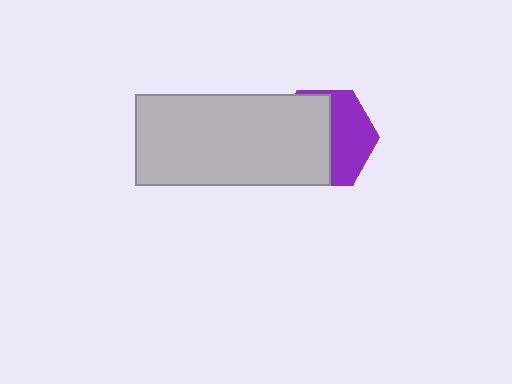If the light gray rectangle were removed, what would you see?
You would see the complete purple hexagon.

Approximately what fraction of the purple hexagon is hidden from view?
Roughly 56% of the purple hexagon is hidden behind the light gray rectangle.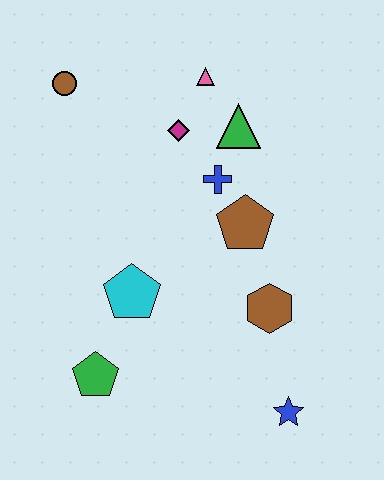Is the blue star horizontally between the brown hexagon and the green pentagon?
No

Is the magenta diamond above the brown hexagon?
Yes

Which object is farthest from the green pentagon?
The pink triangle is farthest from the green pentagon.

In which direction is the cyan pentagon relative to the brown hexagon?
The cyan pentagon is to the left of the brown hexagon.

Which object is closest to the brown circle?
The magenta diamond is closest to the brown circle.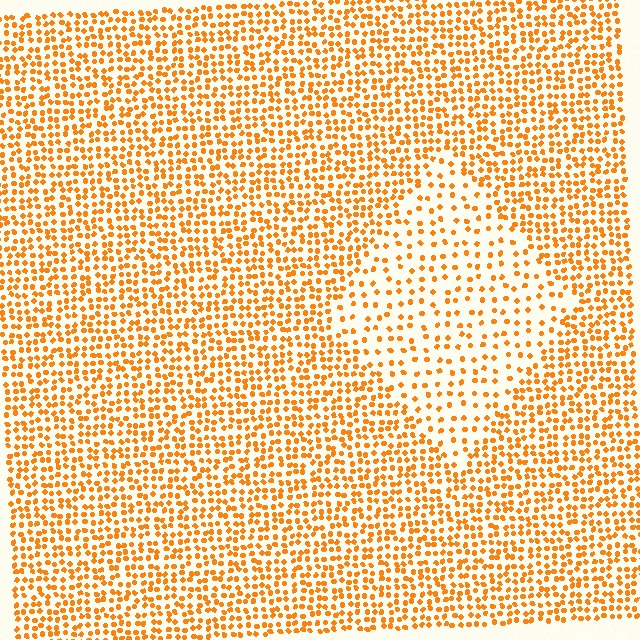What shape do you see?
I see a diamond.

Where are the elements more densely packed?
The elements are more densely packed outside the diamond boundary.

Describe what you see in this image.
The image contains small orange elements arranged at two different densities. A diamond-shaped region is visible where the elements are less densely packed than the surrounding area.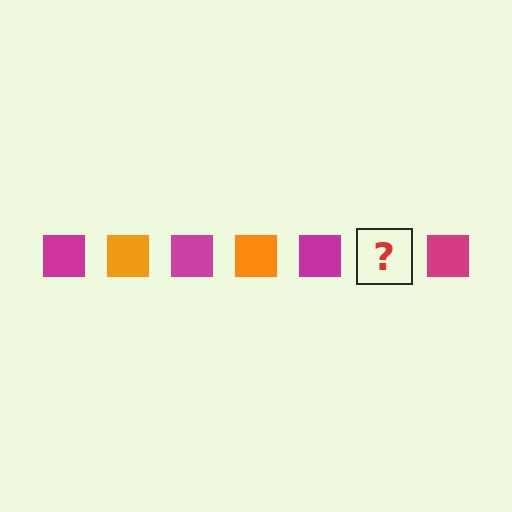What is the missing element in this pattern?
The missing element is an orange square.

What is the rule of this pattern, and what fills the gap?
The rule is that the pattern cycles through magenta, orange squares. The gap should be filled with an orange square.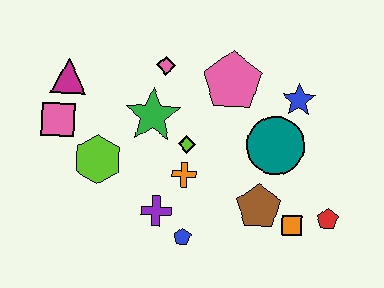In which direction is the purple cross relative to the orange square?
The purple cross is to the left of the orange square.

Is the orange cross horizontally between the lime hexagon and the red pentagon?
Yes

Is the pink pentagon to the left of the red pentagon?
Yes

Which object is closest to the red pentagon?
The orange square is closest to the red pentagon.